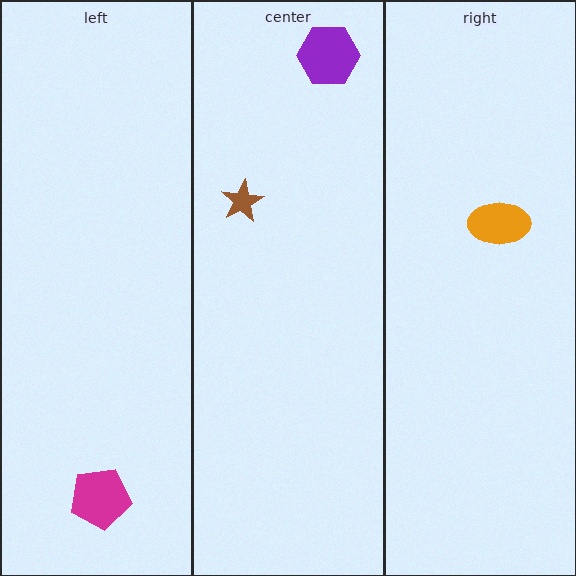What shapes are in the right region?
The orange ellipse.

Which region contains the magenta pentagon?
The left region.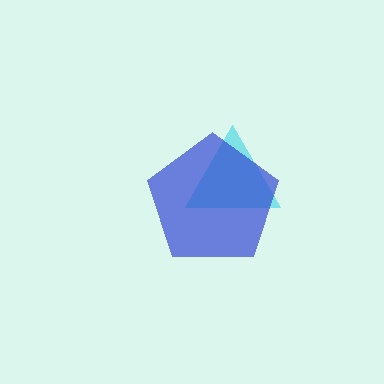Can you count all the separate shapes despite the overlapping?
Yes, there are 2 separate shapes.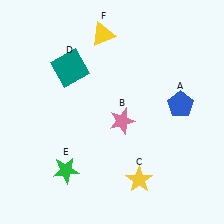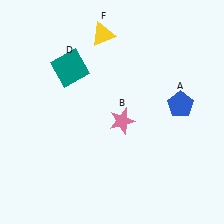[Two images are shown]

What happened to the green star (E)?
The green star (E) was removed in Image 2. It was in the bottom-left area of Image 1.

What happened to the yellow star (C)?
The yellow star (C) was removed in Image 2. It was in the bottom-right area of Image 1.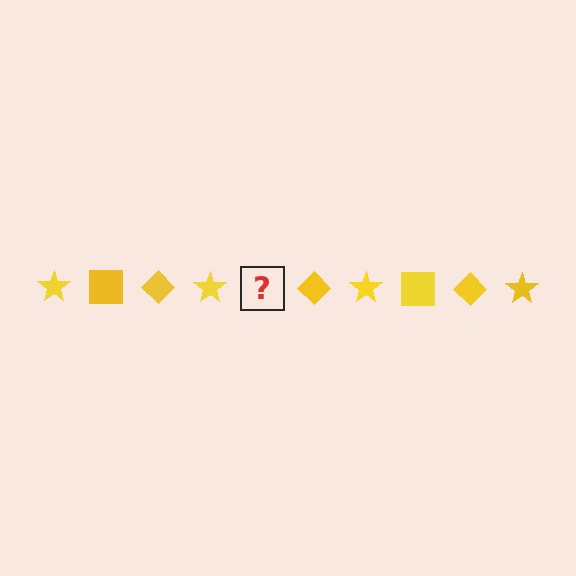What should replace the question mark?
The question mark should be replaced with a yellow square.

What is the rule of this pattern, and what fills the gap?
The rule is that the pattern cycles through star, square, diamond shapes in yellow. The gap should be filled with a yellow square.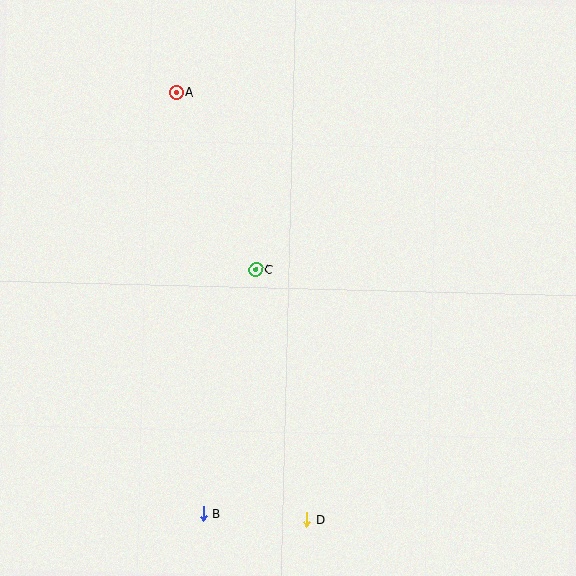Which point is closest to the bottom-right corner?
Point D is closest to the bottom-right corner.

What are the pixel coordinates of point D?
Point D is at (307, 519).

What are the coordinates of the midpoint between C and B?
The midpoint between C and B is at (230, 391).